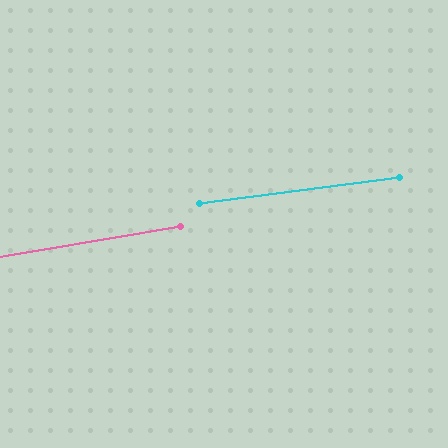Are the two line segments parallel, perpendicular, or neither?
Parallel — their directions differ by only 2.0°.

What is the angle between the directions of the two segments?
Approximately 2 degrees.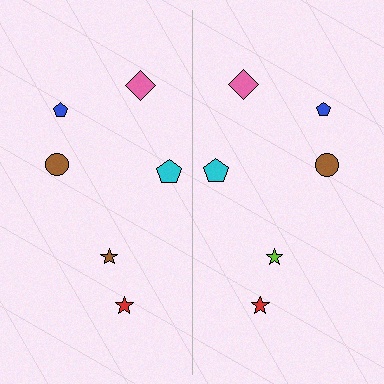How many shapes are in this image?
There are 12 shapes in this image.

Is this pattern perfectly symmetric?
No, the pattern is not perfectly symmetric. The lime star on the right side breaks the symmetry — its mirror counterpart is brown.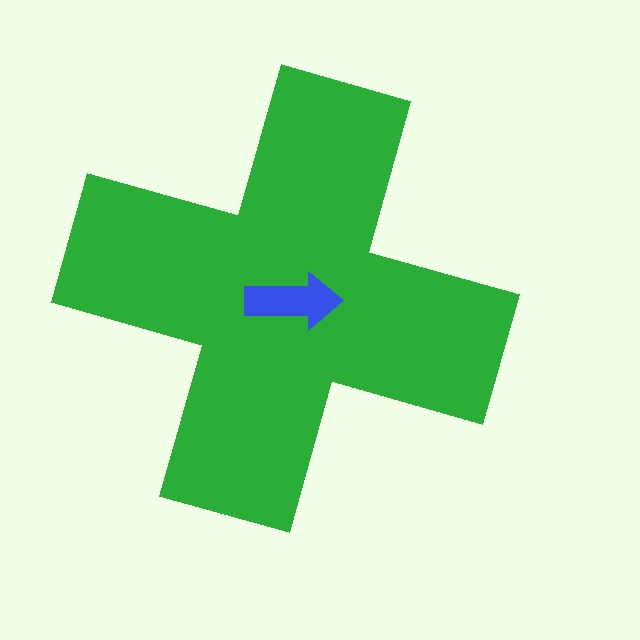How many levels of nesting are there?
2.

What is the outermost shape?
The green cross.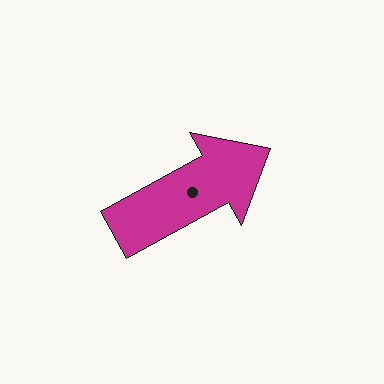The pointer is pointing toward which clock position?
Roughly 2 o'clock.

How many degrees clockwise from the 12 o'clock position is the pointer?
Approximately 61 degrees.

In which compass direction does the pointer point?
Northeast.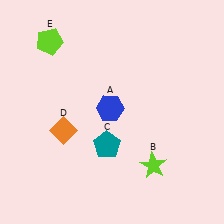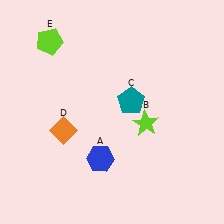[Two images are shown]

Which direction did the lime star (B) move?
The lime star (B) moved up.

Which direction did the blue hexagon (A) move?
The blue hexagon (A) moved down.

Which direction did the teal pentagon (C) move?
The teal pentagon (C) moved up.